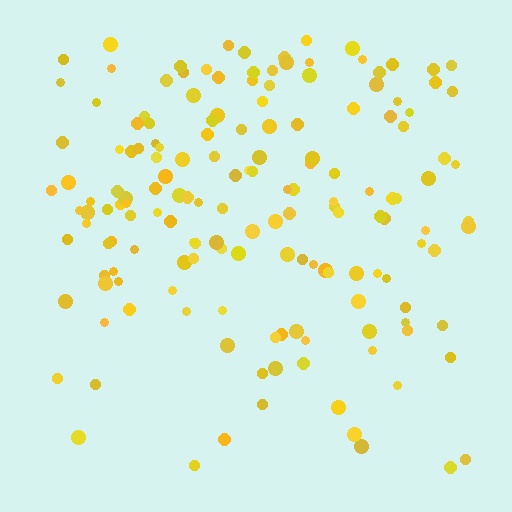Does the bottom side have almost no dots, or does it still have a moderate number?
Still a moderate number, just noticeably fewer than the top.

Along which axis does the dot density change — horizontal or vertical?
Vertical.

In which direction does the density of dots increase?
From bottom to top, with the top side densest.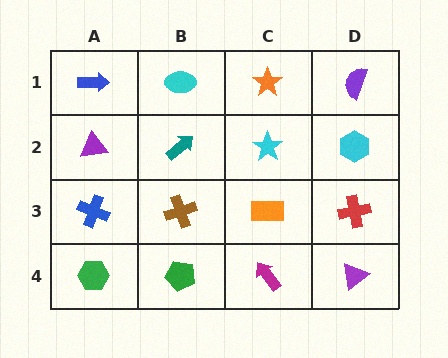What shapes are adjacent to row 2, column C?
An orange star (row 1, column C), an orange rectangle (row 3, column C), a teal arrow (row 2, column B), a cyan hexagon (row 2, column D).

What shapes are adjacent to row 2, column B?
A cyan ellipse (row 1, column B), a brown cross (row 3, column B), a purple triangle (row 2, column A), a cyan star (row 2, column C).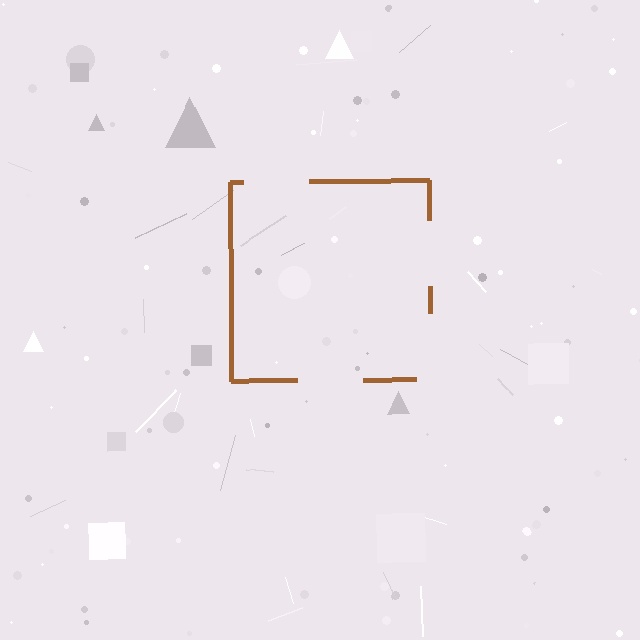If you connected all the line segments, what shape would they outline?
They would outline a square.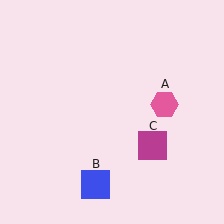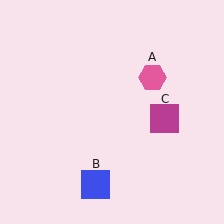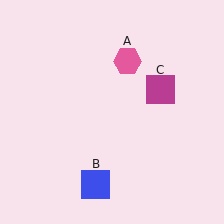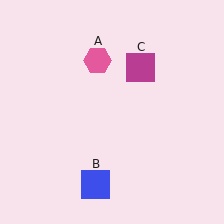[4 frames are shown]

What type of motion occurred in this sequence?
The pink hexagon (object A), magenta square (object C) rotated counterclockwise around the center of the scene.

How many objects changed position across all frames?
2 objects changed position: pink hexagon (object A), magenta square (object C).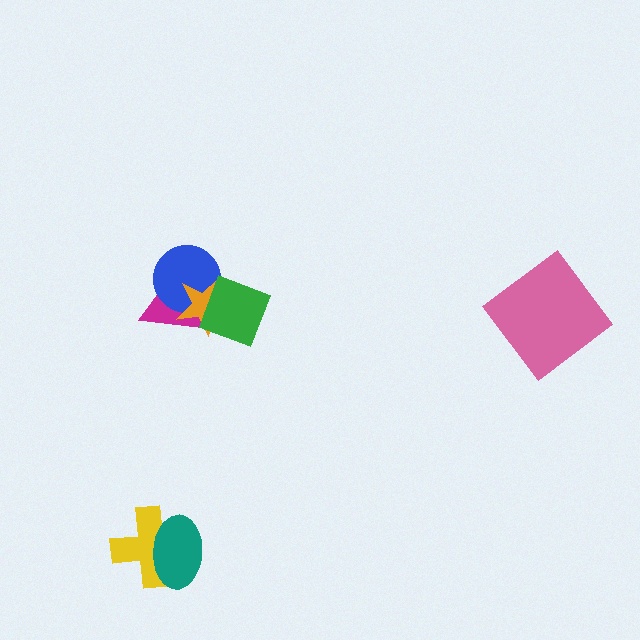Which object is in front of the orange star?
The green diamond is in front of the orange star.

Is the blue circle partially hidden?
Yes, it is partially covered by another shape.